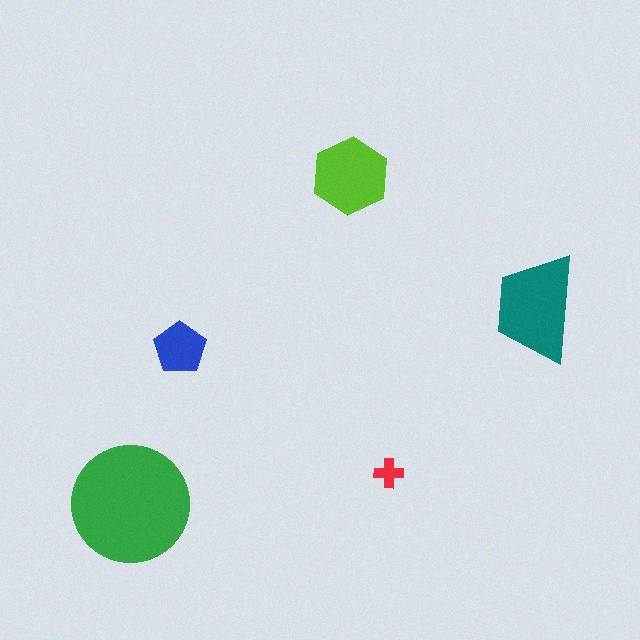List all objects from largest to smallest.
The green circle, the teal trapezoid, the lime hexagon, the blue pentagon, the red cross.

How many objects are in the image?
There are 5 objects in the image.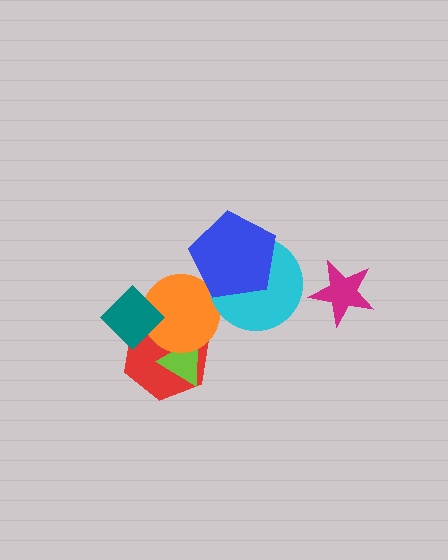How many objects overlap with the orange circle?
3 objects overlap with the orange circle.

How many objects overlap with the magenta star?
0 objects overlap with the magenta star.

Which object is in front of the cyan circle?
The blue pentagon is in front of the cyan circle.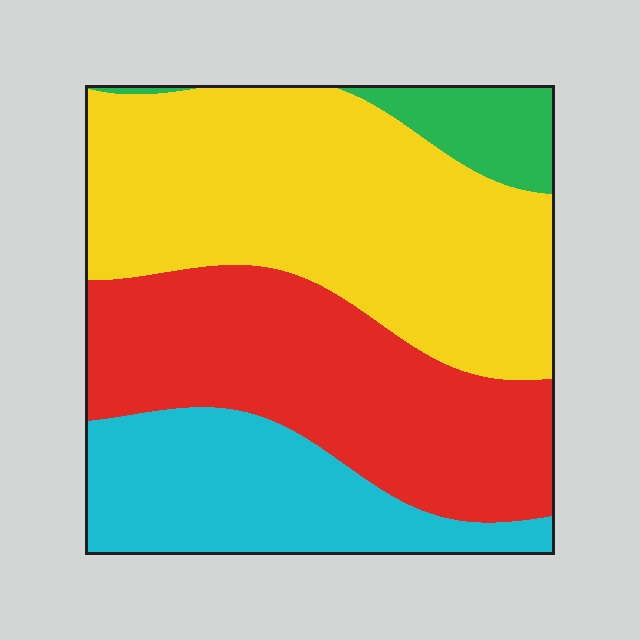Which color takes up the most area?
Yellow, at roughly 40%.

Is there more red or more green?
Red.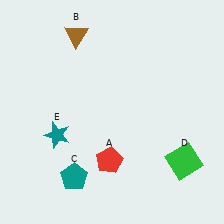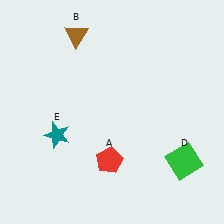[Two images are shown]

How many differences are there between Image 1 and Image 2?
There is 1 difference between the two images.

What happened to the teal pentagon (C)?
The teal pentagon (C) was removed in Image 2. It was in the bottom-left area of Image 1.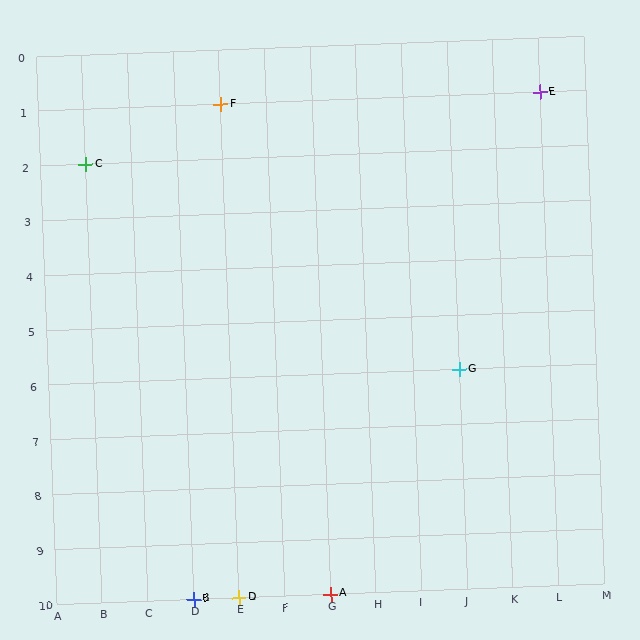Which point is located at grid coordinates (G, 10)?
Point A is at (G, 10).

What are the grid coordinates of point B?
Point B is at grid coordinates (D, 10).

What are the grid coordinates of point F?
Point F is at grid coordinates (E, 1).